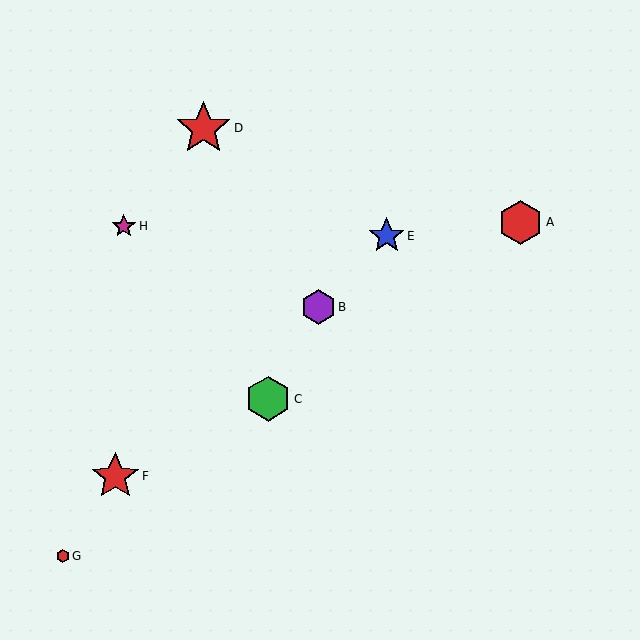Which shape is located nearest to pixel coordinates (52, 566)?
The red hexagon (labeled G) at (63, 556) is nearest to that location.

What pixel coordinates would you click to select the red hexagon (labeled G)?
Click at (63, 556) to select the red hexagon G.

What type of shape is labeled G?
Shape G is a red hexagon.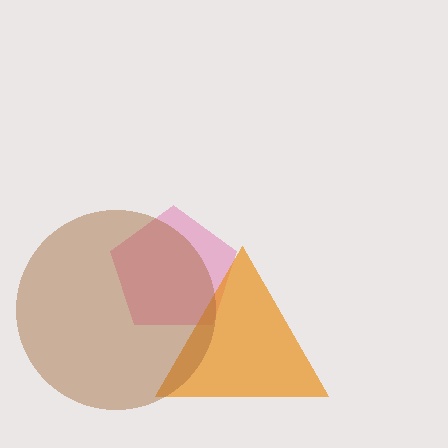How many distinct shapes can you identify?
There are 3 distinct shapes: a pink pentagon, an orange triangle, a brown circle.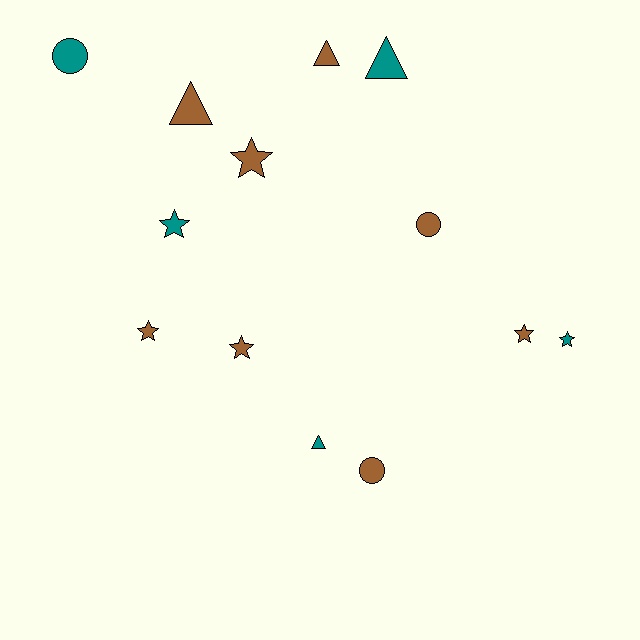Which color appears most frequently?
Brown, with 8 objects.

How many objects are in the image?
There are 13 objects.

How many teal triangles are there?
There are 2 teal triangles.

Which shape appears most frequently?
Star, with 6 objects.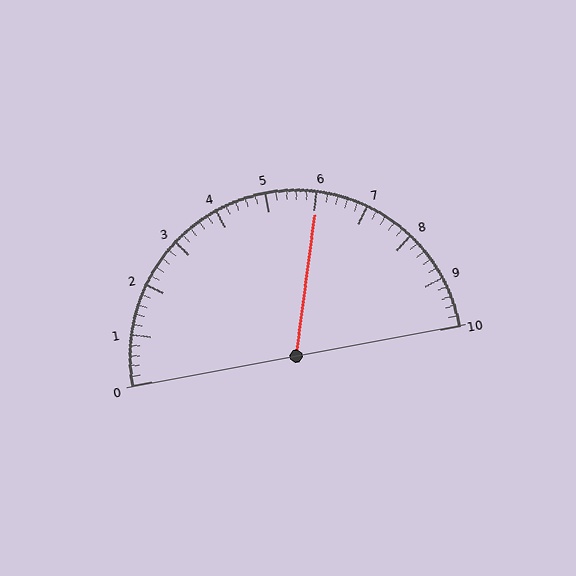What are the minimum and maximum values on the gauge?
The gauge ranges from 0 to 10.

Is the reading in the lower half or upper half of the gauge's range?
The reading is in the upper half of the range (0 to 10).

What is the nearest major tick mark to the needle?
The nearest major tick mark is 6.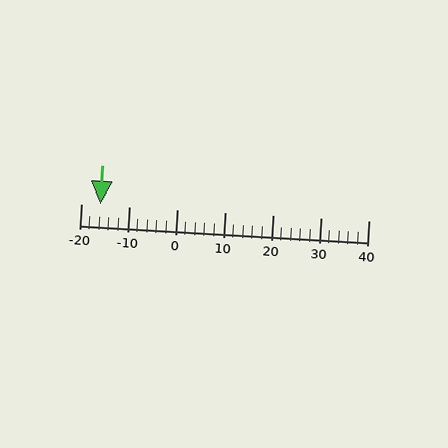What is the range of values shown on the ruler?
The ruler shows values from -20 to 40.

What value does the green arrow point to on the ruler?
The green arrow points to approximately -16.